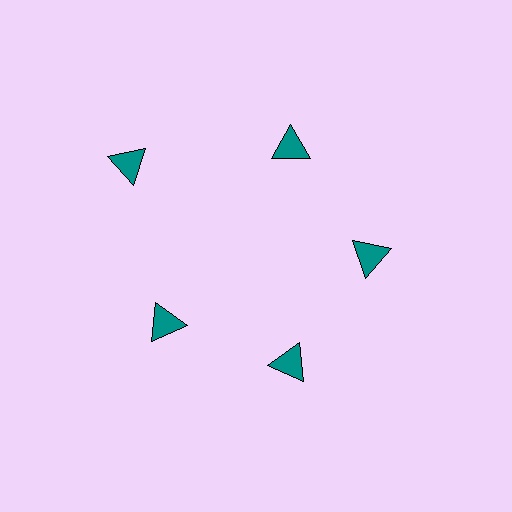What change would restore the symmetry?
The symmetry would be restored by moving it inward, back onto the ring so that all 5 triangles sit at equal angles and equal distance from the center.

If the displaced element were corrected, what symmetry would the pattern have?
It would have 5-fold rotational symmetry — the pattern would map onto itself every 72 degrees.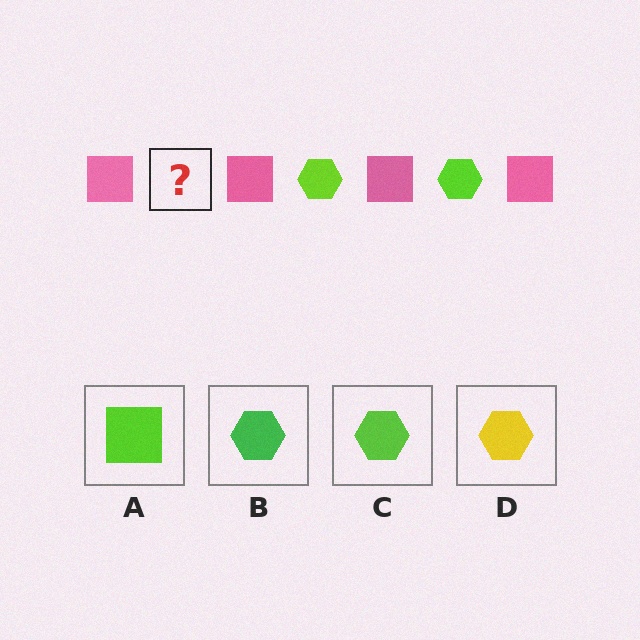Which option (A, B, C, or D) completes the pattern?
C.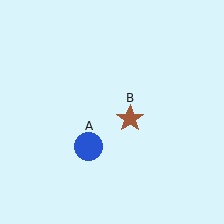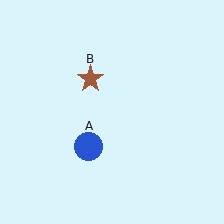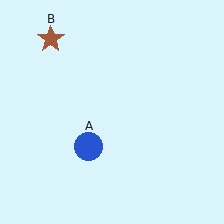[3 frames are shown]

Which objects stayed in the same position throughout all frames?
Blue circle (object A) remained stationary.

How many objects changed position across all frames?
1 object changed position: brown star (object B).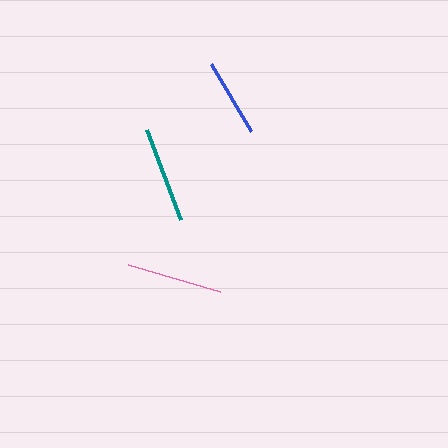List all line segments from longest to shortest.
From longest to shortest: teal, pink, blue.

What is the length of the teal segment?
The teal segment is approximately 96 pixels long.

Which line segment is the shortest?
The blue line is the shortest at approximately 78 pixels.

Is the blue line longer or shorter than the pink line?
The pink line is longer than the blue line.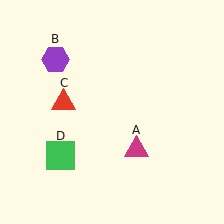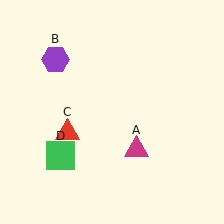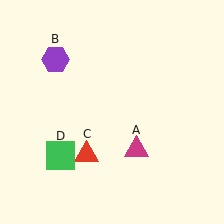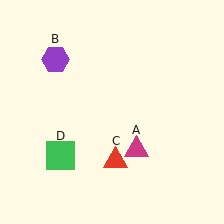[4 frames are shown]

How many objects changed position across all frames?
1 object changed position: red triangle (object C).